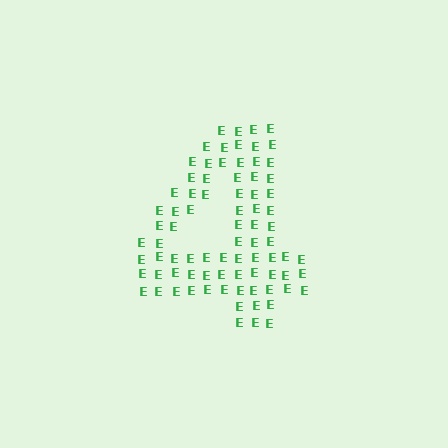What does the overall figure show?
The overall figure shows the digit 4.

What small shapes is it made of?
It is made of small letter E's.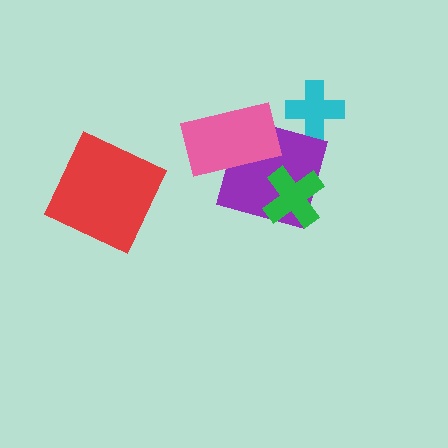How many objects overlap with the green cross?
1 object overlaps with the green cross.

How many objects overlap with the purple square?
2 objects overlap with the purple square.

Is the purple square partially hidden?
Yes, it is partially covered by another shape.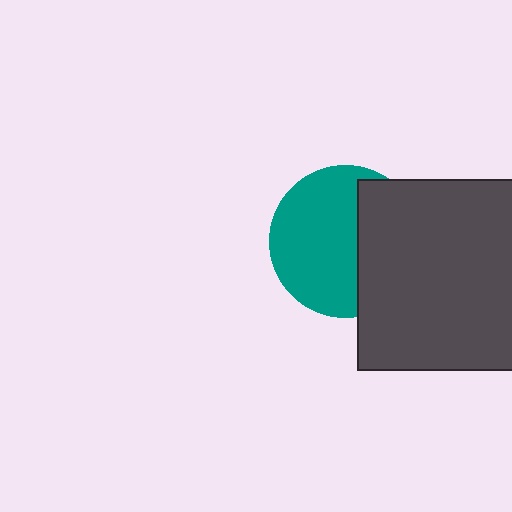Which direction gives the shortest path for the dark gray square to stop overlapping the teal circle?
Moving right gives the shortest separation.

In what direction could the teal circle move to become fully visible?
The teal circle could move left. That would shift it out from behind the dark gray square entirely.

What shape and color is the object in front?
The object in front is a dark gray square.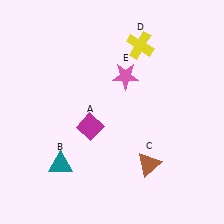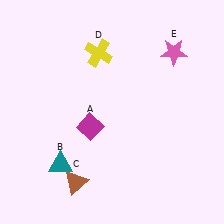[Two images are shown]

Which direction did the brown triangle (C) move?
The brown triangle (C) moved left.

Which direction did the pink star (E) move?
The pink star (E) moved right.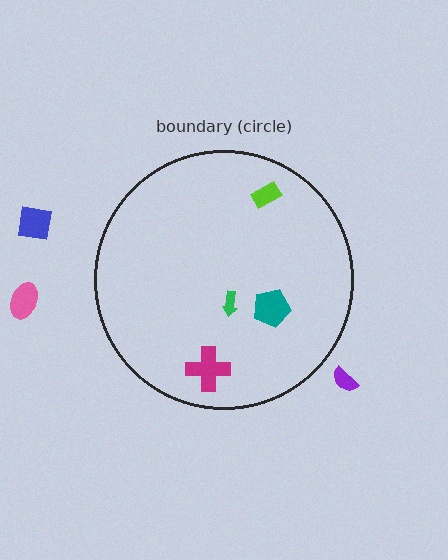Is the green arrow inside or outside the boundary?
Inside.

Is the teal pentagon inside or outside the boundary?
Inside.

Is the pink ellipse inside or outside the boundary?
Outside.